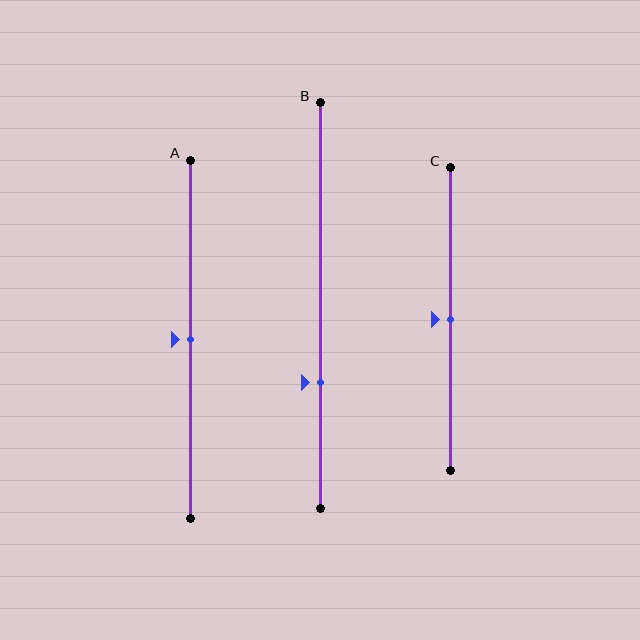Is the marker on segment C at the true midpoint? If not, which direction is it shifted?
Yes, the marker on segment C is at the true midpoint.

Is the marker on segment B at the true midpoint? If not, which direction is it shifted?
No, the marker on segment B is shifted downward by about 19% of the segment length.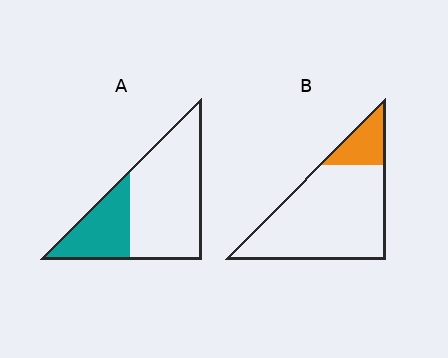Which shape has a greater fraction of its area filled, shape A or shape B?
Shape A.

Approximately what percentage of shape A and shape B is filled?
A is approximately 30% and B is approximately 15%.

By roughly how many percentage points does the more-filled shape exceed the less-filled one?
By roughly 15 percentage points (A over B).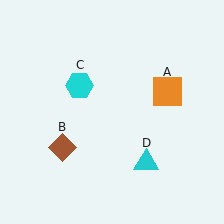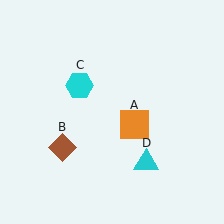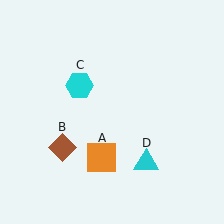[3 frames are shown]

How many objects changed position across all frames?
1 object changed position: orange square (object A).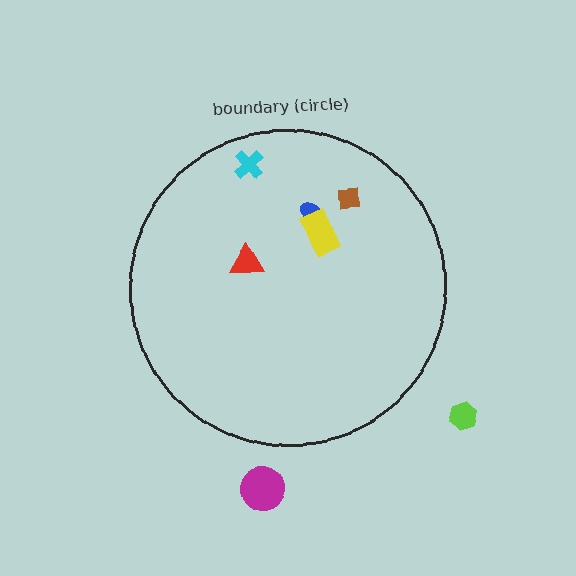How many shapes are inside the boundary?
5 inside, 2 outside.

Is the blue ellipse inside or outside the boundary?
Inside.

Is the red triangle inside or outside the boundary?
Inside.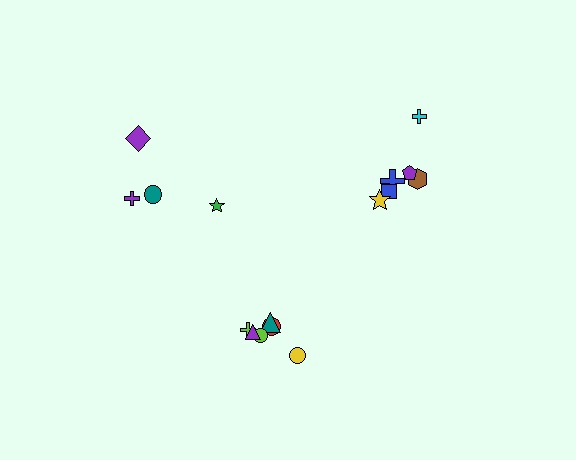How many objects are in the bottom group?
There are 6 objects.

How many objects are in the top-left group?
There are 4 objects.